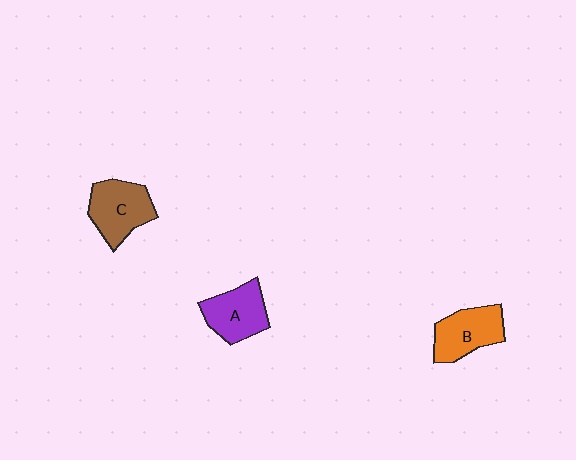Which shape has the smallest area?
Shape A (purple).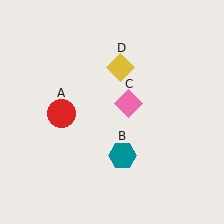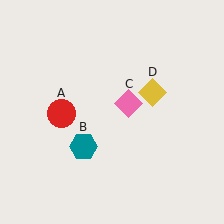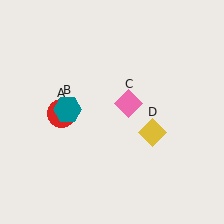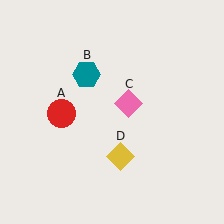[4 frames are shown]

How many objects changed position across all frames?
2 objects changed position: teal hexagon (object B), yellow diamond (object D).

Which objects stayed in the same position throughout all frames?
Red circle (object A) and pink diamond (object C) remained stationary.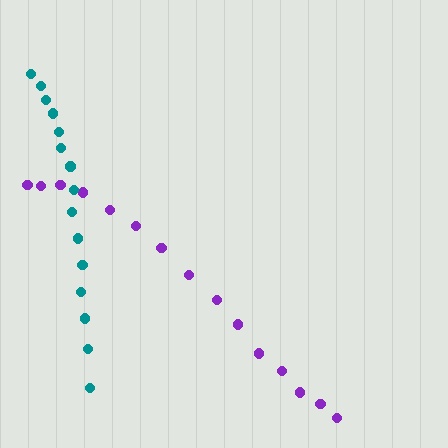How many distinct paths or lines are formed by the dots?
There are 2 distinct paths.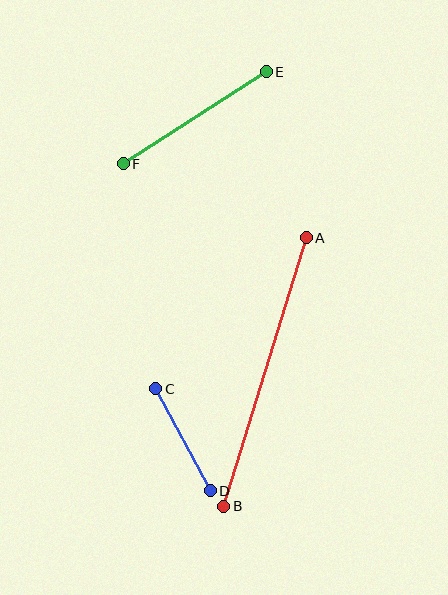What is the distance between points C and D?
The distance is approximately 115 pixels.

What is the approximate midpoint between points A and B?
The midpoint is at approximately (265, 372) pixels.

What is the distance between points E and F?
The distance is approximately 170 pixels.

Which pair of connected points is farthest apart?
Points A and B are farthest apart.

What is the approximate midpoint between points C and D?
The midpoint is at approximately (183, 440) pixels.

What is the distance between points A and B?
The distance is approximately 281 pixels.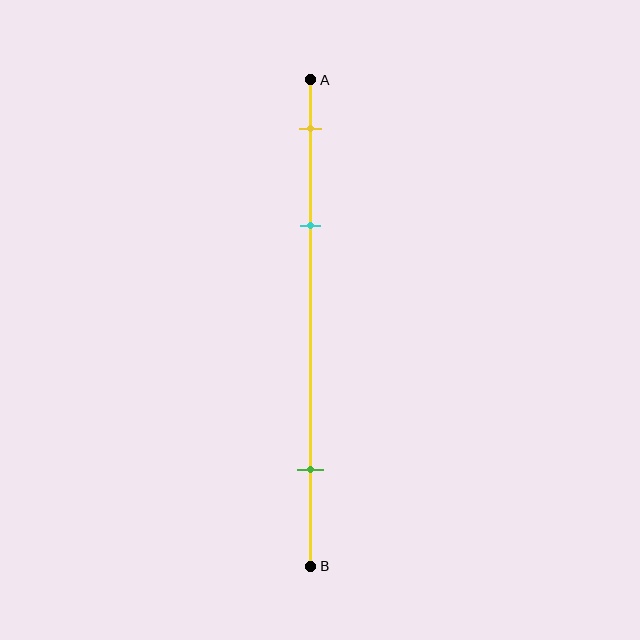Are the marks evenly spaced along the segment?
No, the marks are not evenly spaced.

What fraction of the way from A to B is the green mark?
The green mark is approximately 80% (0.8) of the way from A to B.